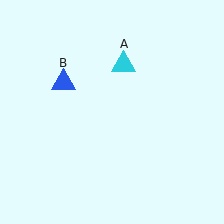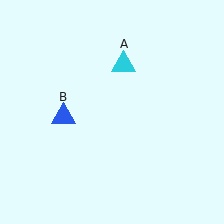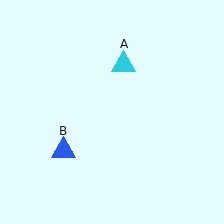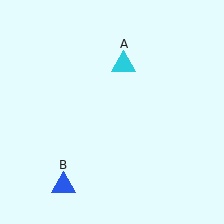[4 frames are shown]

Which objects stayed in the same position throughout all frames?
Cyan triangle (object A) remained stationary.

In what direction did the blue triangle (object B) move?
The blue triangle (object B) moved down.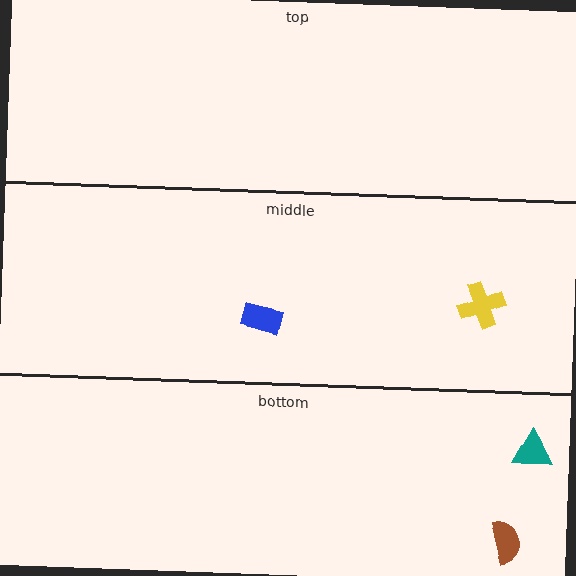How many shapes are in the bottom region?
2.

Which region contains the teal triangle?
The bottom region.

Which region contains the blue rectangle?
The middle region.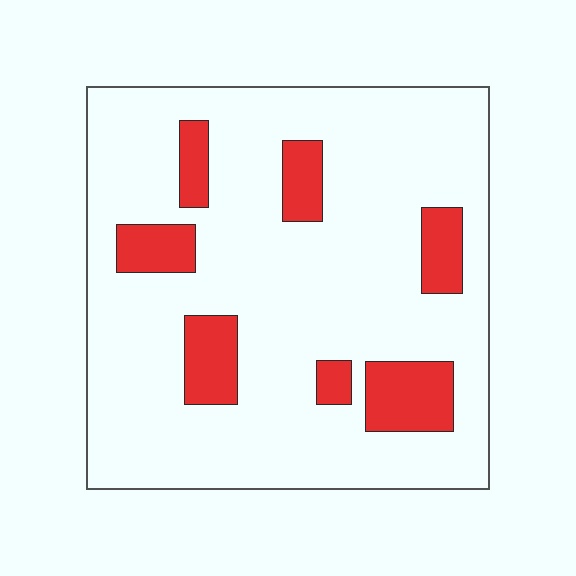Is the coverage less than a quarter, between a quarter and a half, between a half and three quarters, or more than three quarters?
Less than a quarter.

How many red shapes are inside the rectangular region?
7.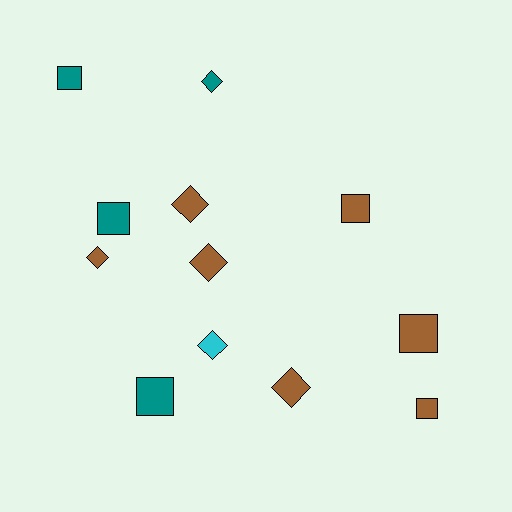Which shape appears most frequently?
Square, with 6 objects.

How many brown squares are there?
There are 3 brown squares.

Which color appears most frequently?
Brown, with 7 objects.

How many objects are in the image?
There are 12 objects.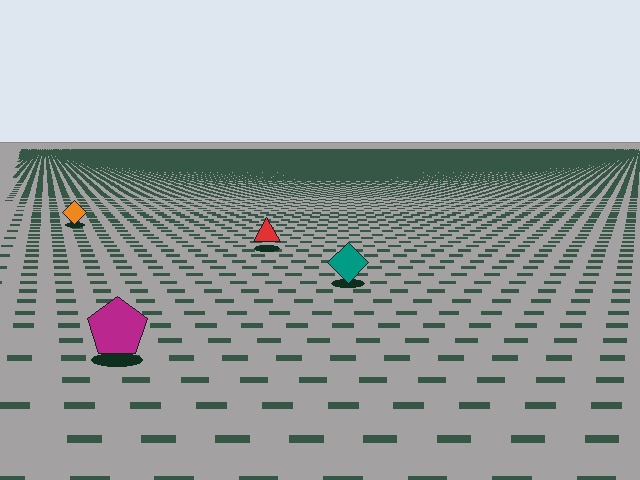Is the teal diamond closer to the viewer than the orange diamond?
Yes. The teal diamond is closer — you can tell from the texture gradient: the ground texture is coarser near it.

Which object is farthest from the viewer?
The orange diamond is farthest from the viewer. It appears smaller and the ground texture around it is denser.